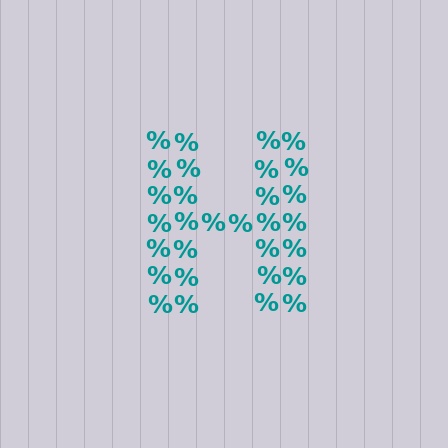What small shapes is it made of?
It is made of small percent signs.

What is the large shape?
The large shape is the letter H.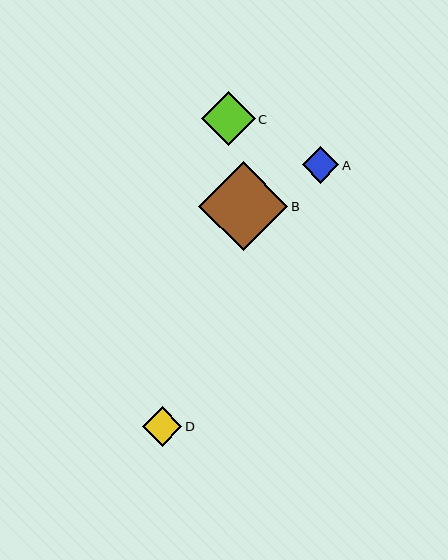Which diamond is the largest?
Diamond B is the largest with a size of approximately 89 pixels.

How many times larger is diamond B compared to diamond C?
Diamond B is approximately 1.7 times the size of diamond C.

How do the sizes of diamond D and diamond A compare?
Diamond D and diamond A are approximately the same size.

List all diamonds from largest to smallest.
From largest to smallest: B, C, D, A.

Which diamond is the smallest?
Diamond A is the smallest with a size of approximately 37 pixels.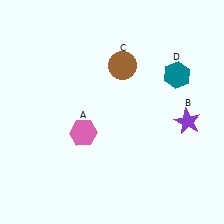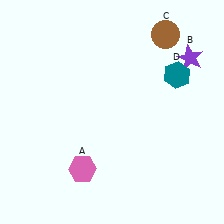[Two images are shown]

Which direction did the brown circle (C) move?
The brown circle (C) moved right.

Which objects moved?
The objects that moved are: the pink hexagon (A), the purple star (B), the brown circle (C).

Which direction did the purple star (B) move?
The purple star (B) moved up.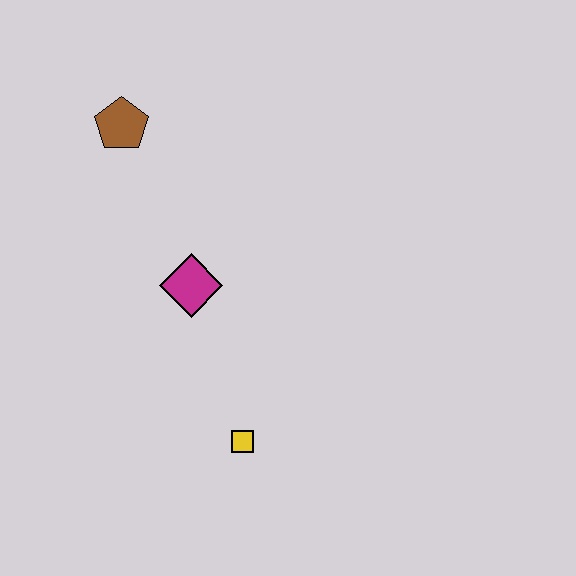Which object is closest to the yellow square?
The magenta diamond is closest to the yellow square.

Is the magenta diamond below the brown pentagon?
Yes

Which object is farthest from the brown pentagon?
The yellow square is farthest from the brown pentagon.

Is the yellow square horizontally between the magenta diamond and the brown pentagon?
No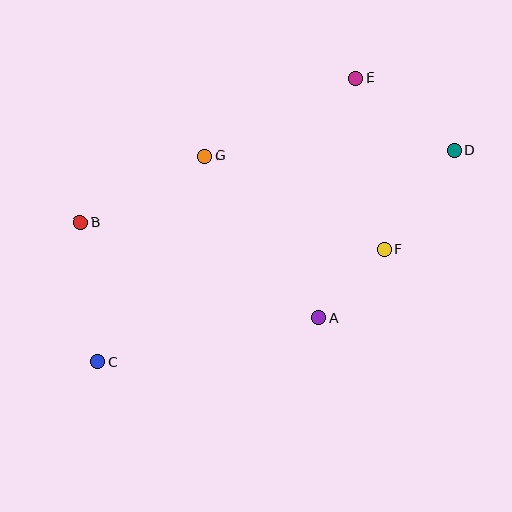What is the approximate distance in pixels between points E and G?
The distance between E and G is approximately 170 pixels.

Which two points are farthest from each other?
Points C and D are farthest from each other.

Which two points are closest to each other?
Points A and F are closest to each other.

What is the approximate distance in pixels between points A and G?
The distance between A and G is approximately 198 pixels.